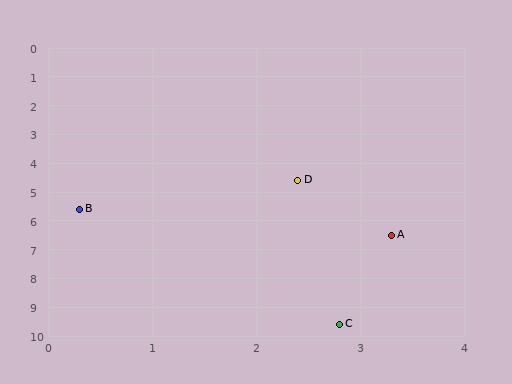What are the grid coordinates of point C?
Point C is at approximately (2.8, 9.6).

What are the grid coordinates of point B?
Point B is at approximately (0.3, 5.6).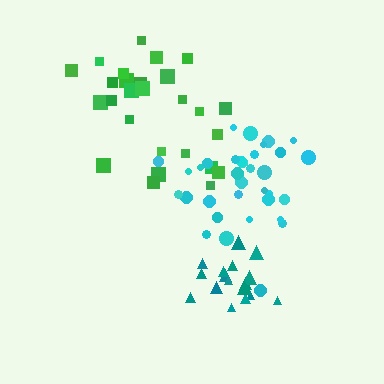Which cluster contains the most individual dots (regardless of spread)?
Cyan (34).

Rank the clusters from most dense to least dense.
teal, cyan, green.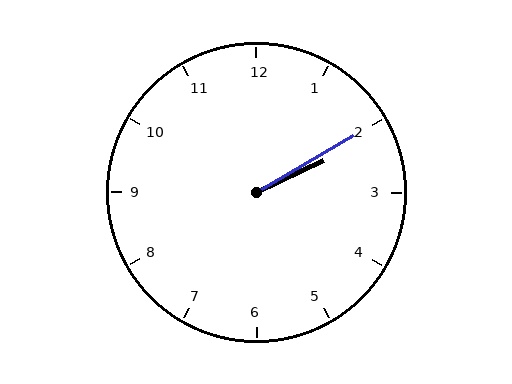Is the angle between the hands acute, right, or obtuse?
It is acute.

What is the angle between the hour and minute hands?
Approximately 5 degrees.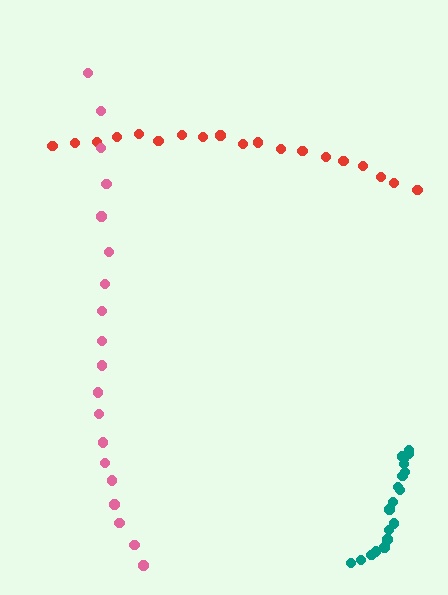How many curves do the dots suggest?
There are 3 distinct paths.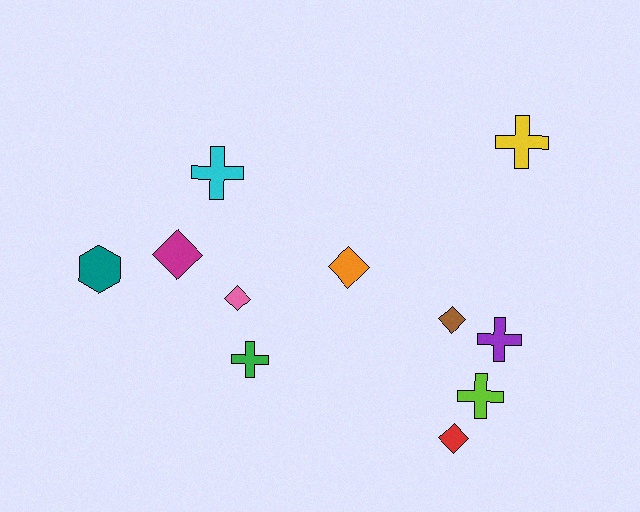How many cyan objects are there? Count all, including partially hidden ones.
There is 1 cyan object.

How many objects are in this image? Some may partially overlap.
There are 11 objects.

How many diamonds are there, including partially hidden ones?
There are 5 diamonds.